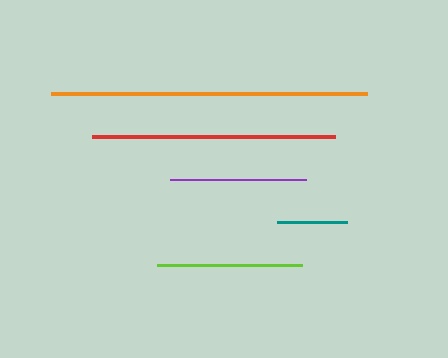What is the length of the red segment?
The red segment is approximately 244 pixels long.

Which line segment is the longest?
The orange line is the longest at approximately 316 pixels.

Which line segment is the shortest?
The teal line is the shortest at approximately 70 pixels.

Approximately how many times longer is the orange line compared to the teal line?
The orange line is approximately 4.5 times the length of the teal line.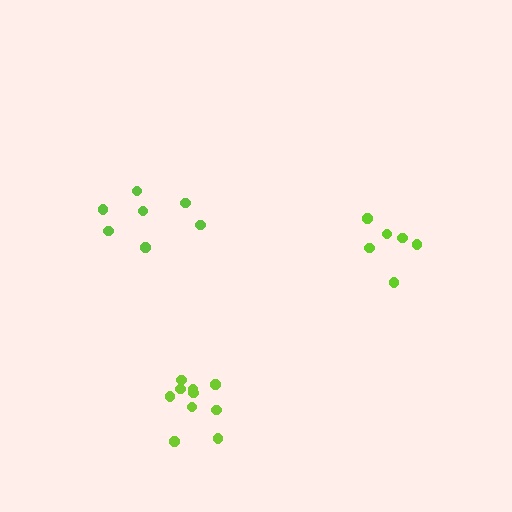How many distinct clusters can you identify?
There are 3 distinct clusters.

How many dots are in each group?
Group 1: 6 dots, Group 2: 10 dots, Group 3: 7 dots (23 total).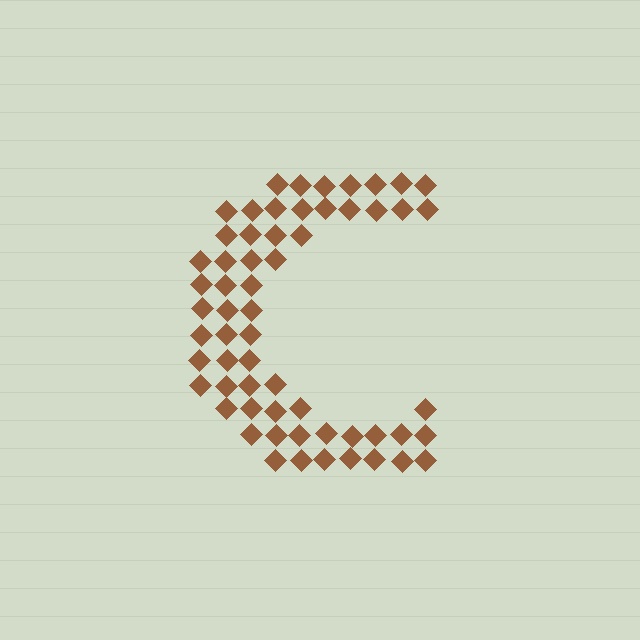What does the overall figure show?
The overall figure shows the letter C.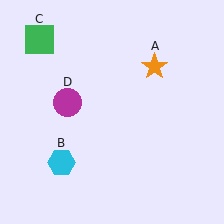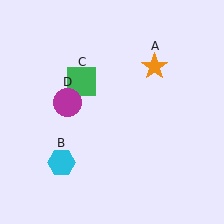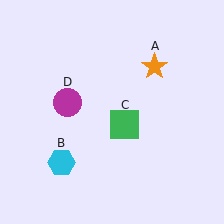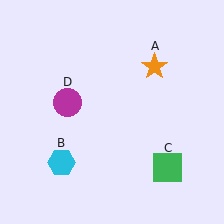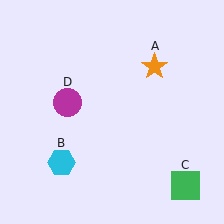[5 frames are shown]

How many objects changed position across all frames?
1 object changed position: green square (object C).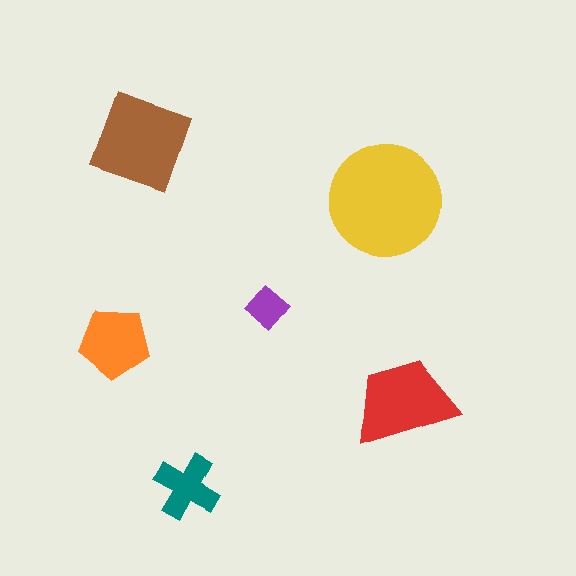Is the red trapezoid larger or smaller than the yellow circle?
Smaller.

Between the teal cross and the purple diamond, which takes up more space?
The teal cross.